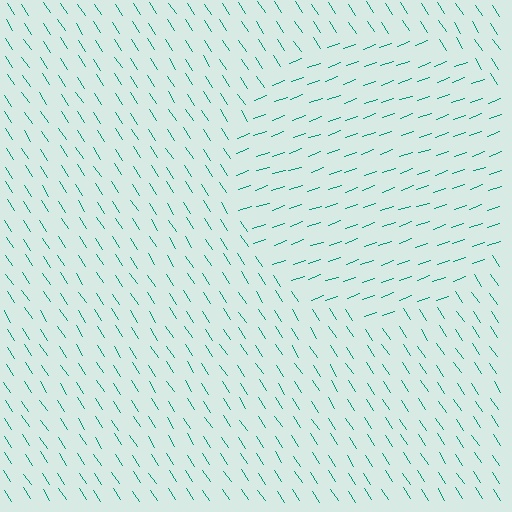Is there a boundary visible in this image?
Yes, there is a texture boundary formed by a change in line orientation.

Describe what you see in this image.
The image is filled with small teal line segments. A circle region in the image has lines oriented differently from the surrounding lines, creating a visible texture boundary.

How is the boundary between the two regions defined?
The boundary is defined purely by a change in line orientation (approximately 76 degrees difference). All lines are the same color and thickness.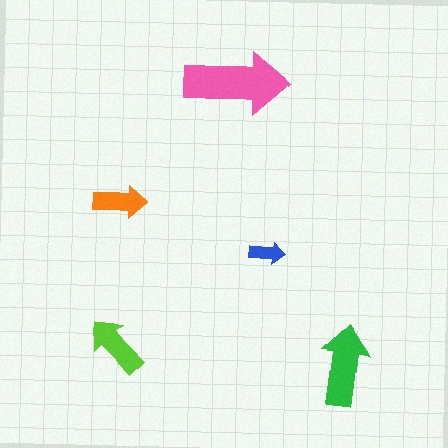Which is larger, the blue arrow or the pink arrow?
The pink one.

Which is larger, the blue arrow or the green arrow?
The green one.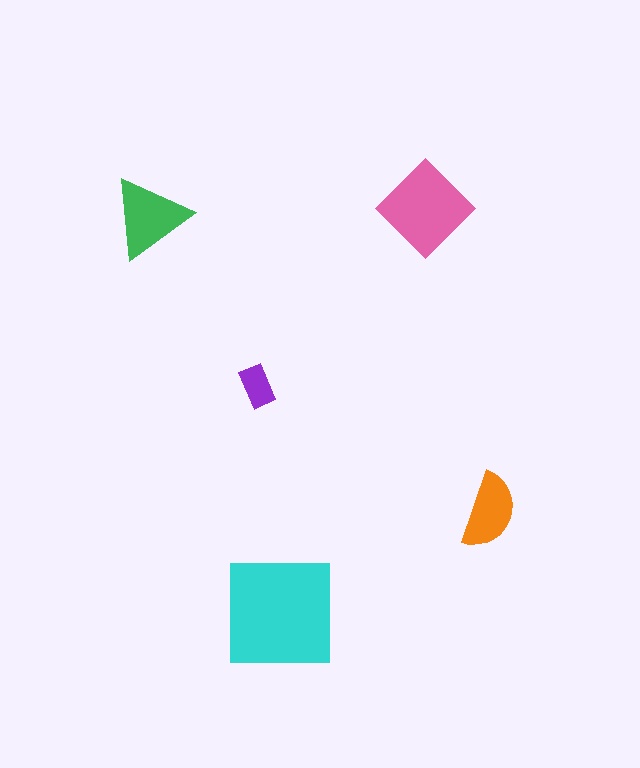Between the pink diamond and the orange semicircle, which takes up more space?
The pink diamond.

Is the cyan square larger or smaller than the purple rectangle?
Larger.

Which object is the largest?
The cyan square.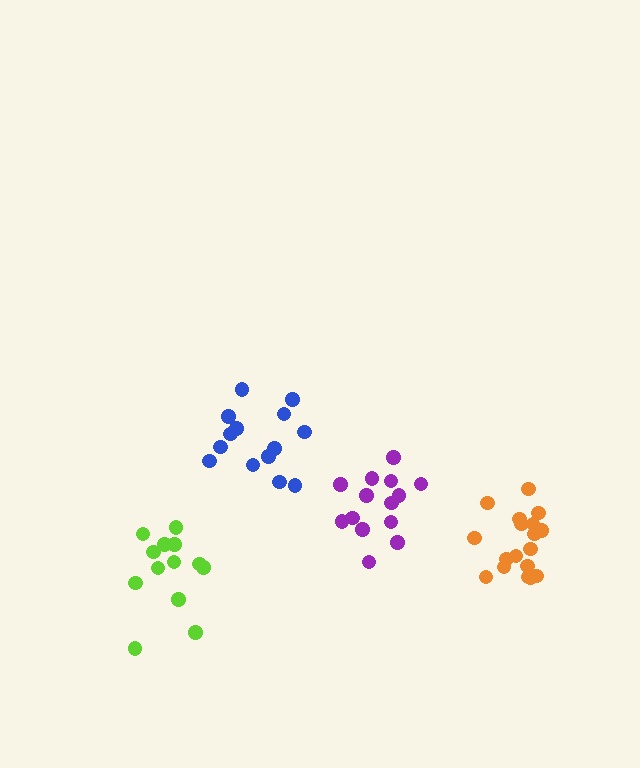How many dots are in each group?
Group 1: 18 dots, Group 2: 14 dots, Group 3: 14 dots, Group 4: 13 dots (59 total).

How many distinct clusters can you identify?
There are 4 distinct clusters.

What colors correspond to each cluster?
The clusters are colored: orange, purple, blue, lime.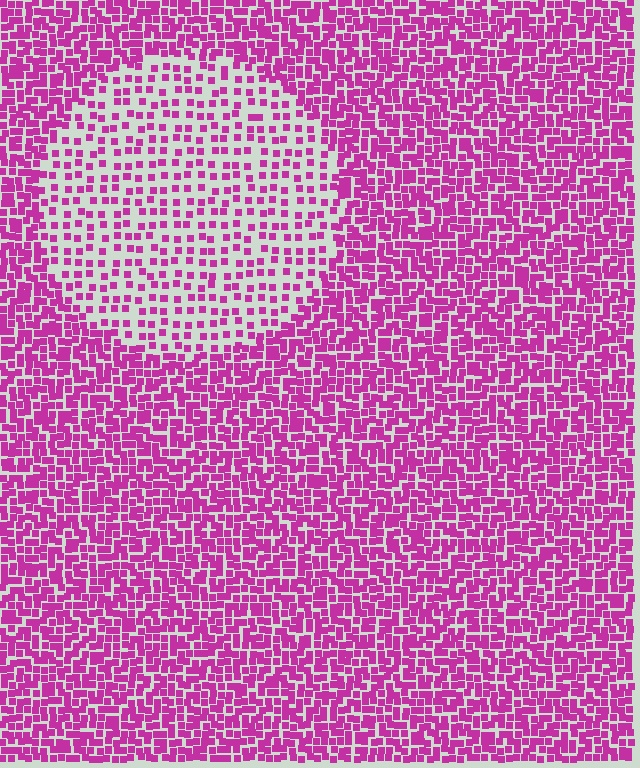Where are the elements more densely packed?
The elements are more densely packed outside the circle boundary.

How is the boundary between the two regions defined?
The boundary is defined by a change in element density (approximately 2.3x ratio). All elements are the same color, size, and shape.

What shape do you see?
I see a circle.